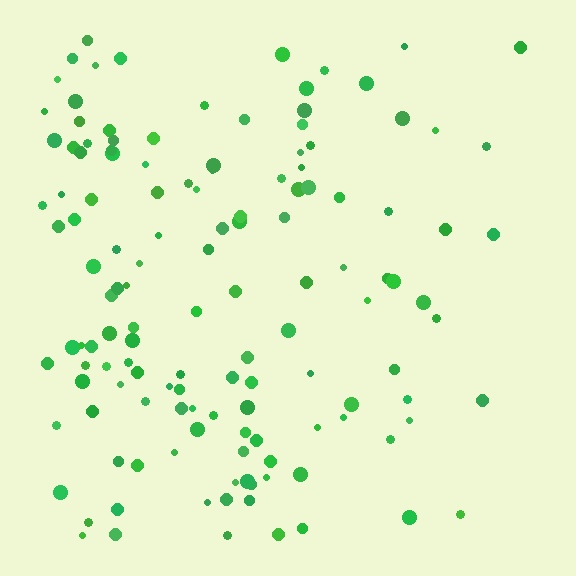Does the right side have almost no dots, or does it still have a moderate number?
Still a moderate number, just noticeably fewer than the left.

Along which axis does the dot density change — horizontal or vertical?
Horizontal.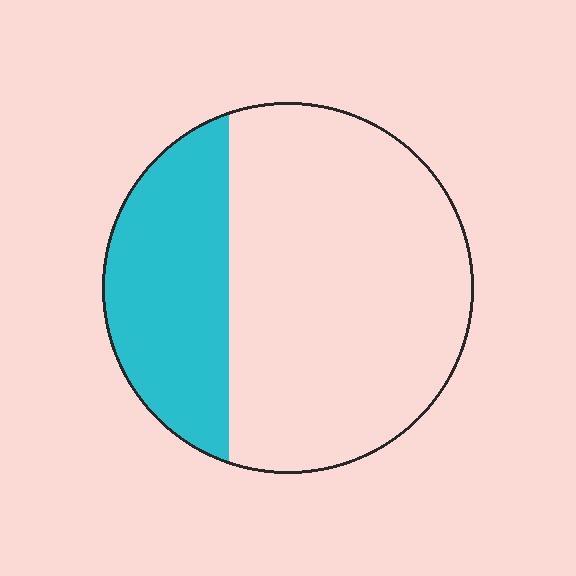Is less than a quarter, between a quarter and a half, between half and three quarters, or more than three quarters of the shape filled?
Between a quarter and a half.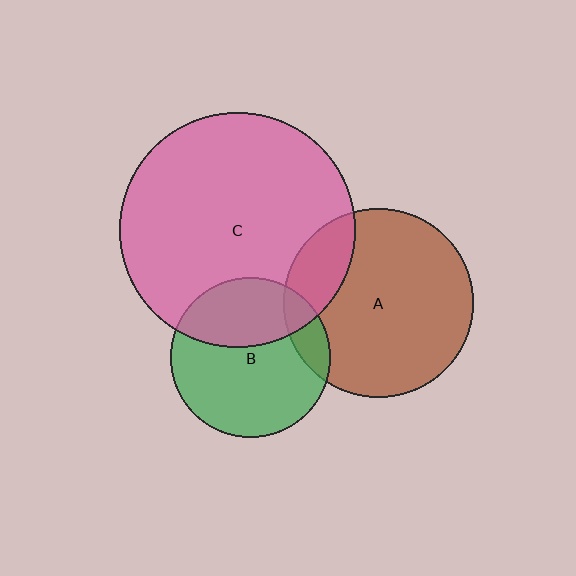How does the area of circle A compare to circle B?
Approximately 1.4 times.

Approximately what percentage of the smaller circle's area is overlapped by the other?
Approximately 15%.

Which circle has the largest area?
Circle C (pink).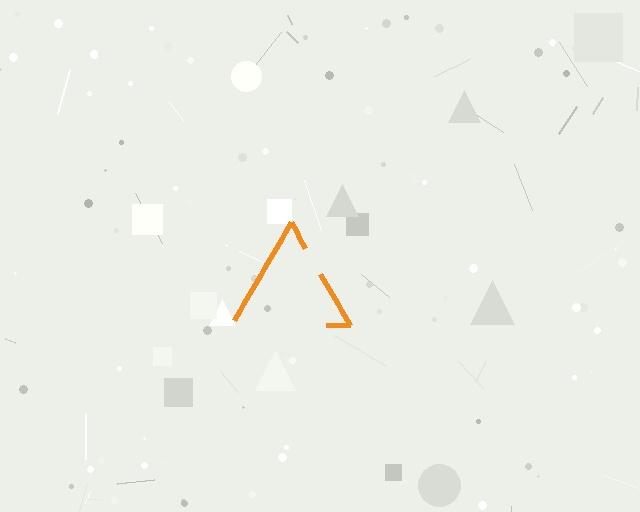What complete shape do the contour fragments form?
The contour fragments form a triangle.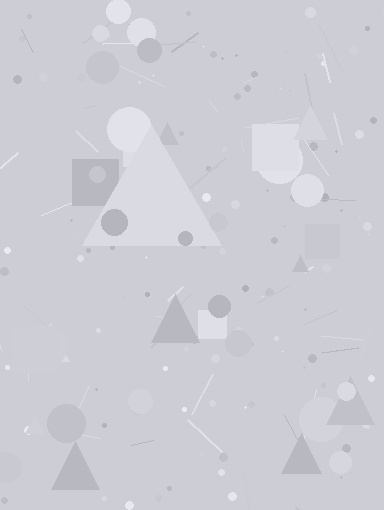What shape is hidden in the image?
A triangle is hidden in the image.